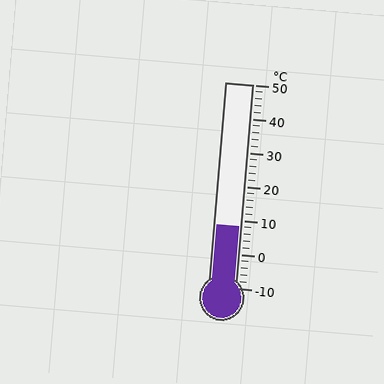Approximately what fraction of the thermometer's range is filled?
The thermometer is filled to approximately 30% of its range.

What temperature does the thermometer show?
The thermometer shows approximately 8°C.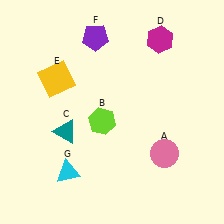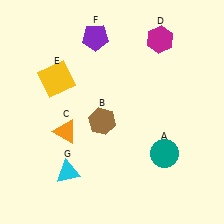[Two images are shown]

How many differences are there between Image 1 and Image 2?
There are 3 differences between the two images.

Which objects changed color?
A changed from pink to teal. B changed from lime to brown. C changed from teal to orange.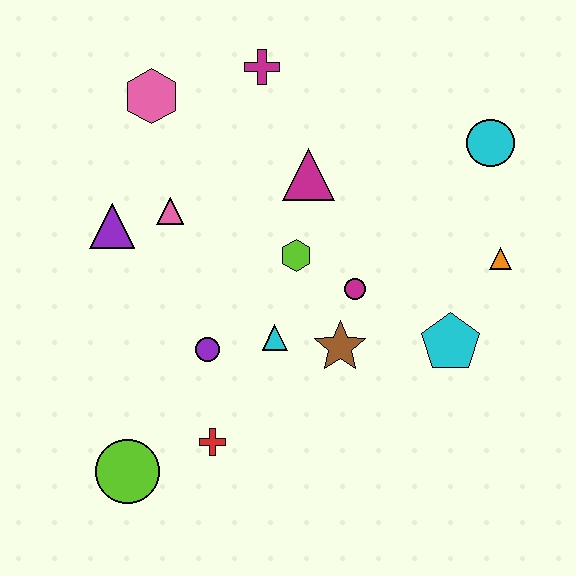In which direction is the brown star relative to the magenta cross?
The brown star is below the magenta cross.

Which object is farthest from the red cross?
The cyan circle is farthest from the red cross.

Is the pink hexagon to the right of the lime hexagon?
No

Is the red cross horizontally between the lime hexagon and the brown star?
No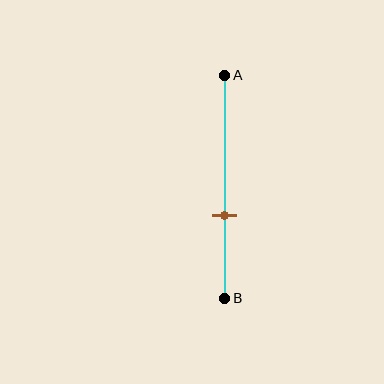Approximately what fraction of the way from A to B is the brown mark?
The brown mark is approximately 65% of the way from A to B.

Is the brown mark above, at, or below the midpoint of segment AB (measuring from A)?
The brown mark is below the midpoint of segment AB.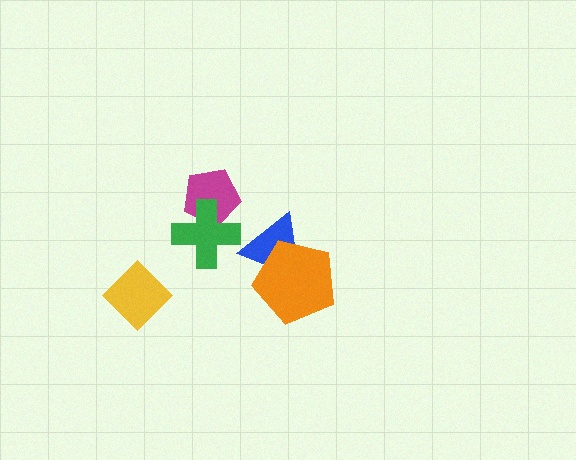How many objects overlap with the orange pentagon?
1 object overlaps with the orange pentagon.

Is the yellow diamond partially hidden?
No, no other shape covers it.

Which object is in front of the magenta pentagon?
The green cross is in front of the magenta pentagon.